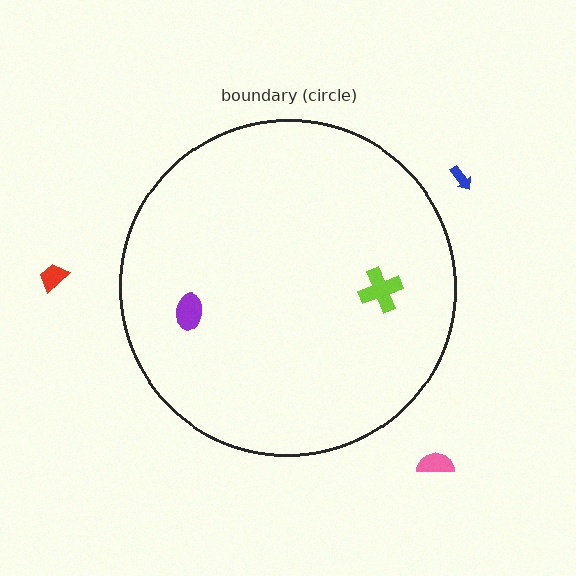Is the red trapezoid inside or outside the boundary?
Outside.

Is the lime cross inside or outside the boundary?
Inside.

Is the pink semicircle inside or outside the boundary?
Outside.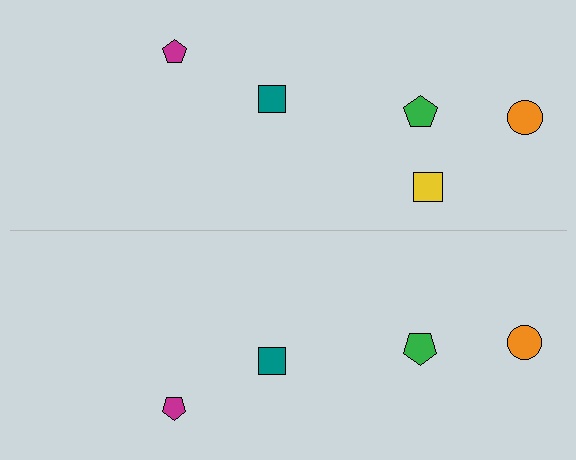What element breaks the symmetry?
A yellow square is missing from the bottom side.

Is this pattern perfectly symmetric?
No, the pattern is not perfectly symmetric. A yellow square is missing from the bottom side.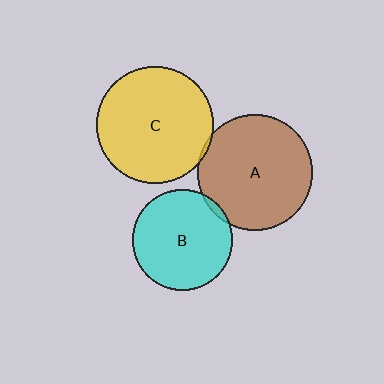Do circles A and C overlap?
Yes.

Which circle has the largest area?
Circle C (yellow).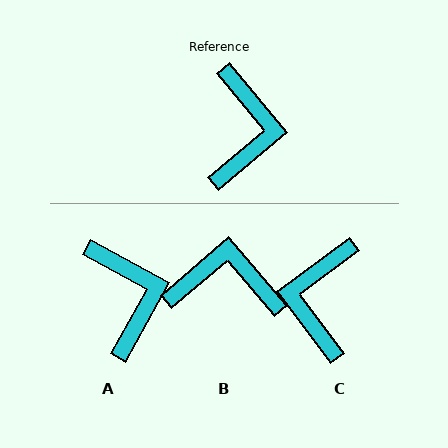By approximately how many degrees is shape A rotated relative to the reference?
Approximately 21 degrees counter-clockwise.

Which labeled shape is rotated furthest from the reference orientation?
C, about 177 degrees away.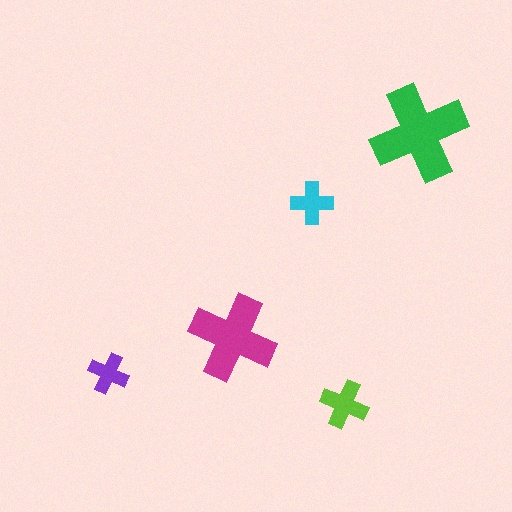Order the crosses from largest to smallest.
the green one, the magenta one, the lime one, the cyan one, the purple one.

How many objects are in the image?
There are 5 objects in the image.